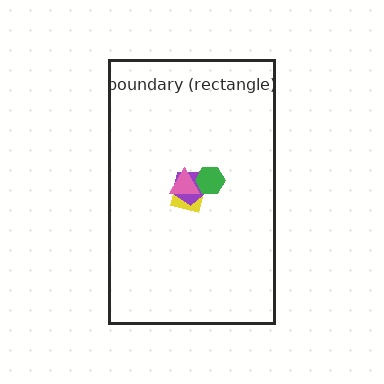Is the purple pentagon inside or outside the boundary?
Inside.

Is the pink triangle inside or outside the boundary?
Inside.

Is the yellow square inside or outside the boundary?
Inside.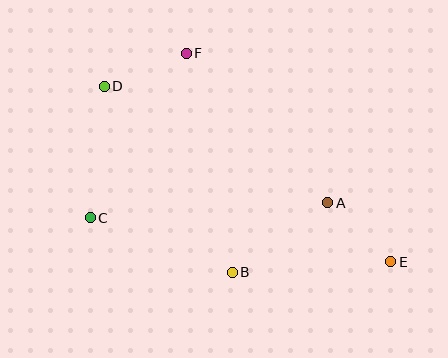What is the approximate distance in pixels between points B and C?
The distance between B and C is approximately 152 pixels.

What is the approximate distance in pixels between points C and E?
The distance between C and E is approximately 303 pixels.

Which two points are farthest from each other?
Points D and E are farthest from each other.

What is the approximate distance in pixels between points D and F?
The distance between D and F is approximately 89 pixels.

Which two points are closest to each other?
Points A and E are closest to each other.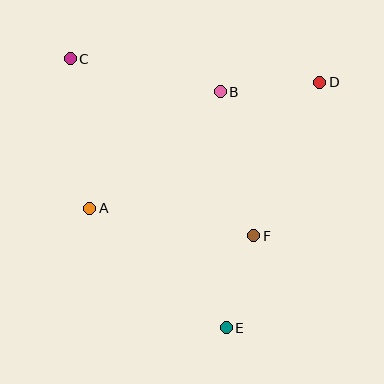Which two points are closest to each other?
Points E and F are closest to each other.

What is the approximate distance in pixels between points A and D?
The distance between A and D is approximately 262 pixels.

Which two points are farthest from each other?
Points C and E are farthest from each other.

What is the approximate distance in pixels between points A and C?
The distance between A and C is approximately 151 pixels.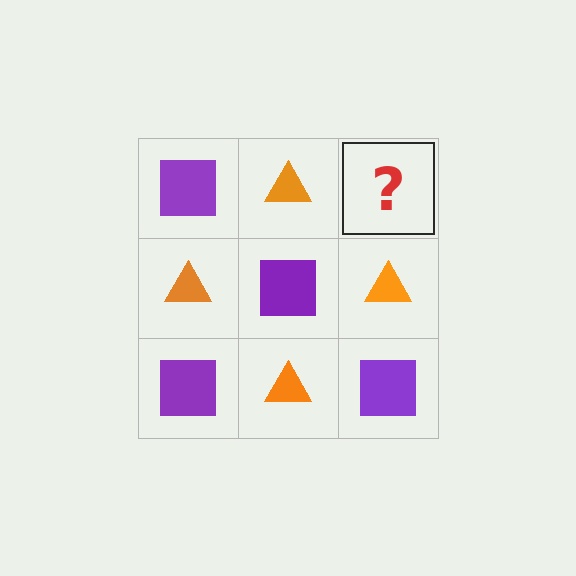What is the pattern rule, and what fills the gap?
The rule is that it alternates purple square and orange triangle in a checkerboard pattern. The gap should be filled with a purple square.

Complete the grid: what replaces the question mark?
The question mark should be replaced with a purple square.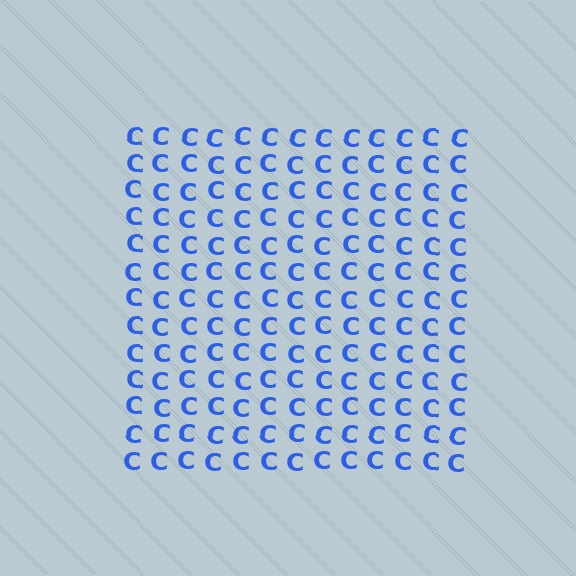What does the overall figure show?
The overall figure shows a square.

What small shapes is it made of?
It is made of small letter C's.